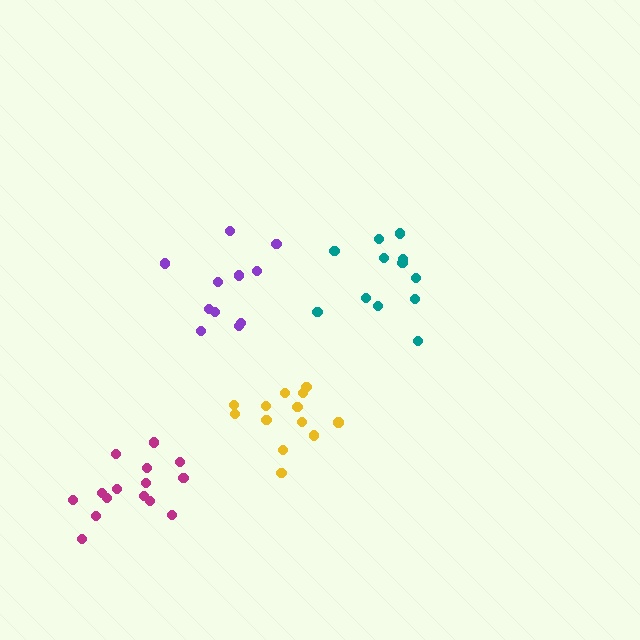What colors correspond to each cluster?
The clusters are colored: teal, purple, yellow, magenta.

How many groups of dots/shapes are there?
There are 4 groups.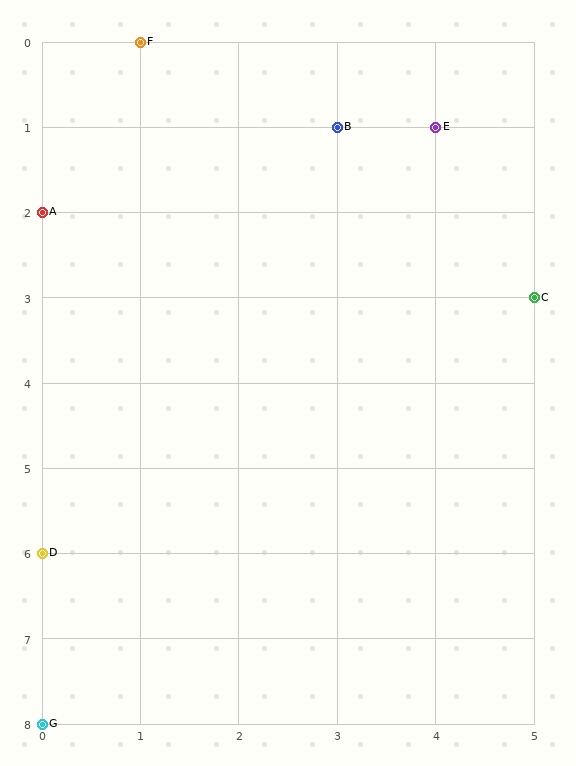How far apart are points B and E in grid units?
Points B and E are 1 column apart.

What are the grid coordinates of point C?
Point C is at grid coordinates (5, 3).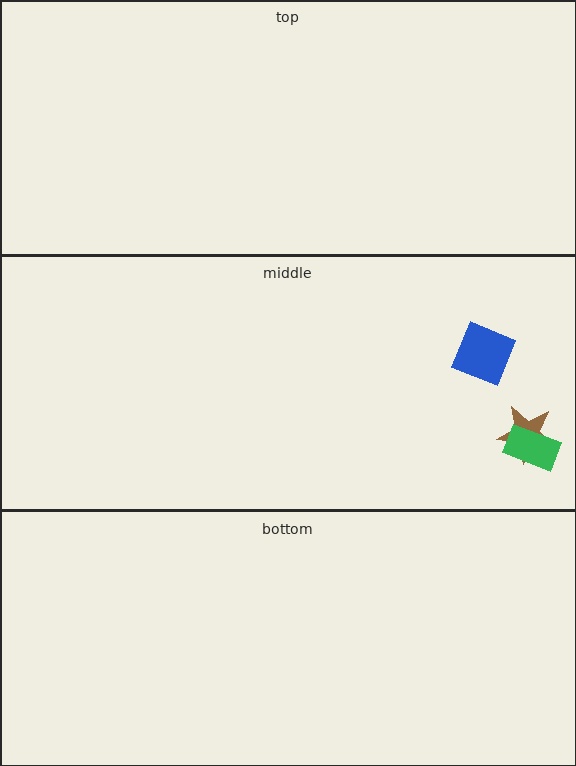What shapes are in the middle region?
The brown star, the green rectangle, the blue diamond.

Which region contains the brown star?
The middle region.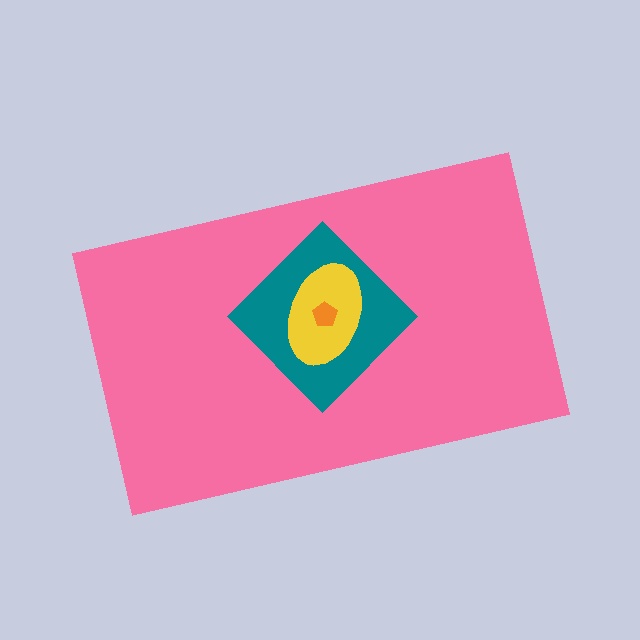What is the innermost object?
The orange pentagon.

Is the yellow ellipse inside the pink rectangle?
Yes.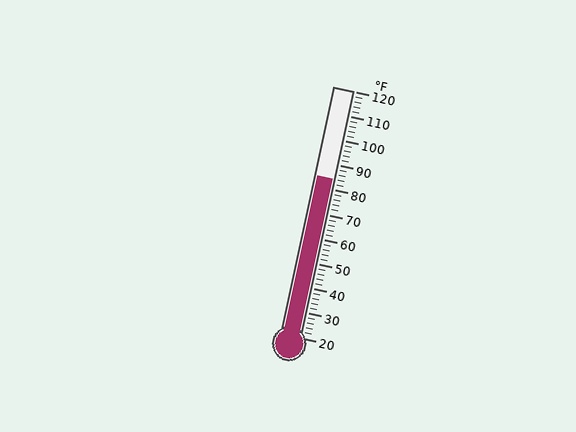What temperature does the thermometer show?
The thermometer shows approximately 84°F.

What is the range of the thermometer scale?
The thermometer scale ranges from 20°F to 120°F.